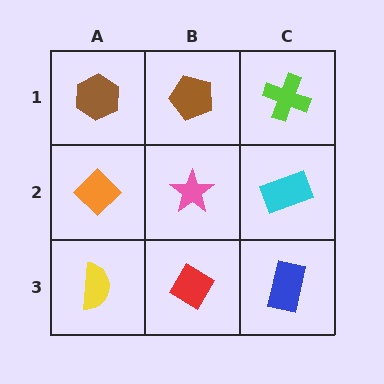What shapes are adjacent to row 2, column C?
A lime cross (row 1, column C), a blue rectangle (row 3, column C), a pink star (row 2, column B).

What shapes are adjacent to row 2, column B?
A brown pentagon (row 1, column B), a red diamond (row 3, column B), an orange diamond (row 2, column A), a cyan rectangle (row 2, column C).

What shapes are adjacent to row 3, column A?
An orange diamond (row 2, column A), a red diamond (row 3, column B).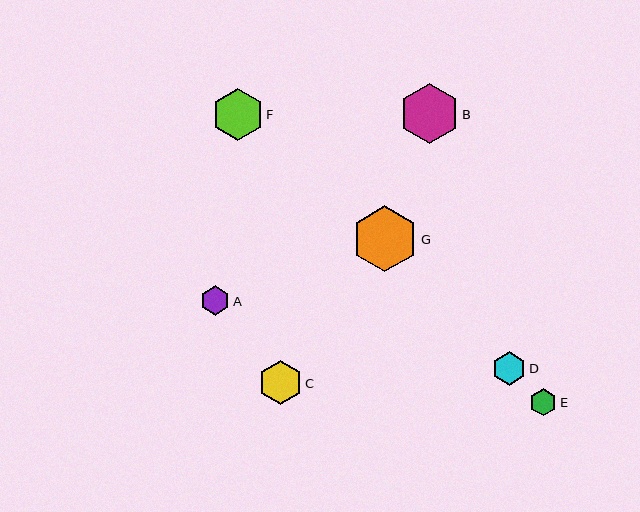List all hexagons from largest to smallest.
From largest to smallest: G, B, F, C, D, A, E.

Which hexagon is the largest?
Hexagon G is the largest with a size of approximately 66 pixels.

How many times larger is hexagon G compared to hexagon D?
Hexagon G is approximately 2.0 times the size of hexagon D.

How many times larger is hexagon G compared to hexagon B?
Hexagon G is approximately 1.1 times the size of hexagon B.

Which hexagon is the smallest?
Hexagon E is the smallest with a size of approximately 27 pixels.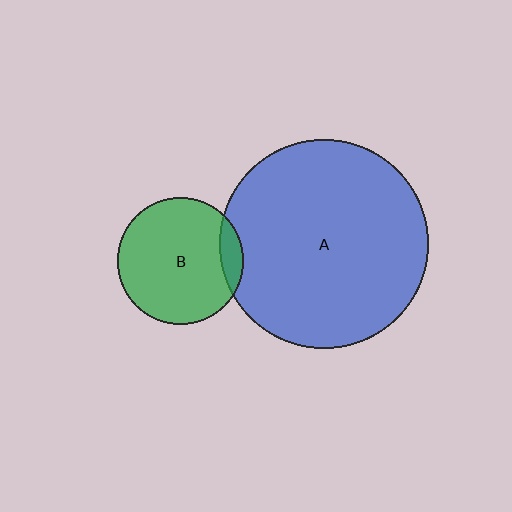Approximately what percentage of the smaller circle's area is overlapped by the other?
Approximately 10%.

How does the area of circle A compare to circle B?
Approximately 2.7 times.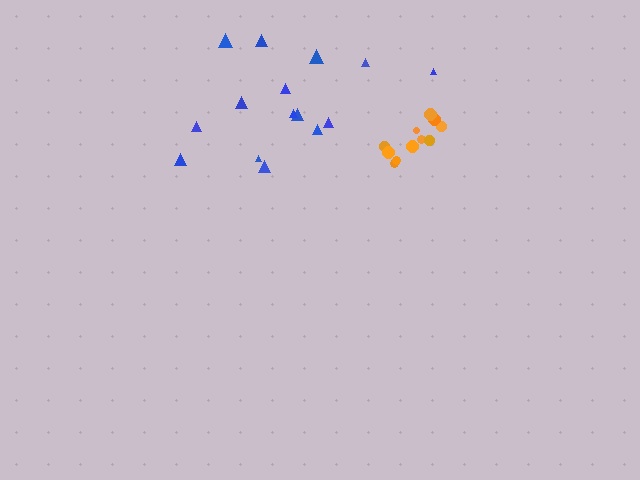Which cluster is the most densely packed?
Orange.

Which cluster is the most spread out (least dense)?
Blue.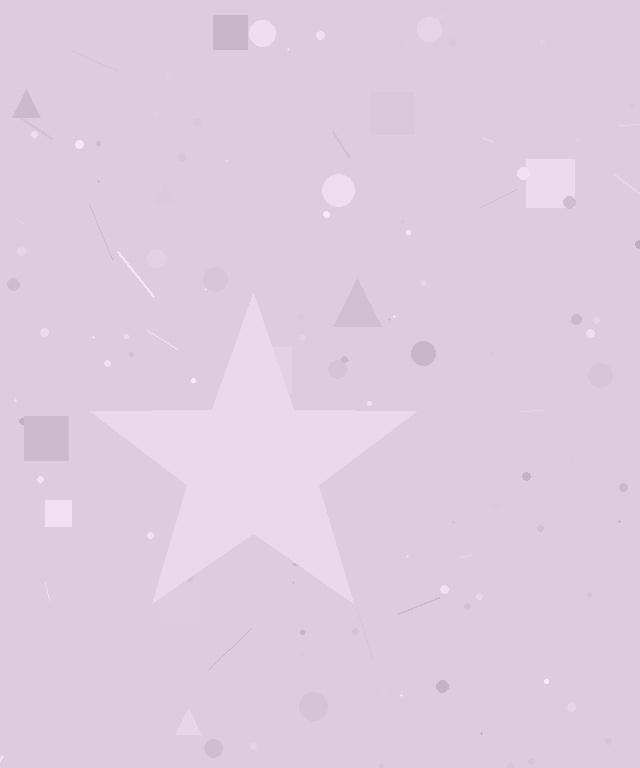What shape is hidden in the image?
A star is hidden in the image.